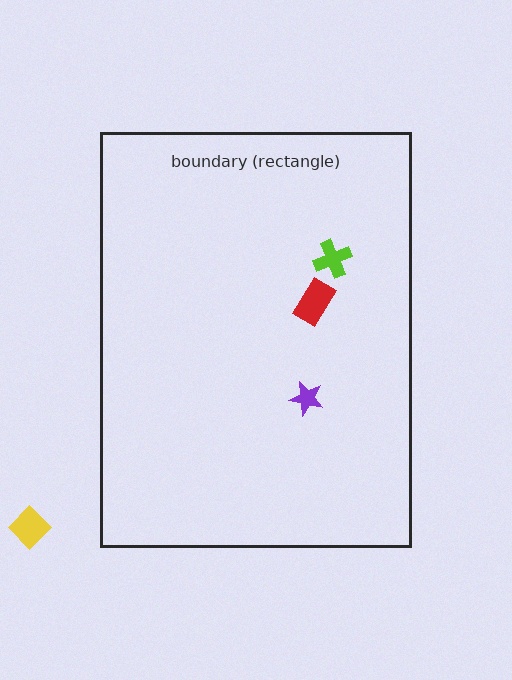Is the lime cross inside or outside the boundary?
Inside.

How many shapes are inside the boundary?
3 inside, 1 outside.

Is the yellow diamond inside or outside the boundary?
Outside.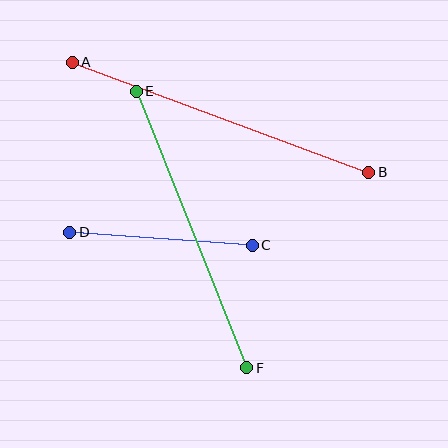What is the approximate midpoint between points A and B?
The midpoint is at approximately (220, 117) pixels.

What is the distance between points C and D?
The distance is approximately 183 pixels.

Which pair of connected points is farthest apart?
Points A and B are farthest apart.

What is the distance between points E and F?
The distance is approximately 298 pixels.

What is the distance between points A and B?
The distance is approximately 316 pixels.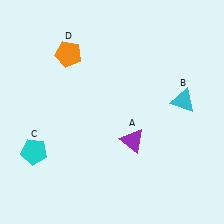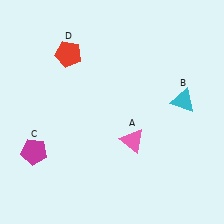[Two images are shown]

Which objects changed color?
A changed from purple to pink. C changed from cyan to magenta. D changed from orange to red.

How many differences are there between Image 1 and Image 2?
There are 3 differences between the two images.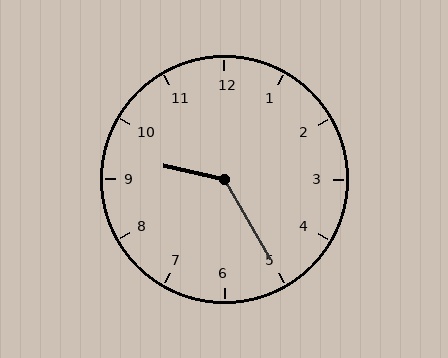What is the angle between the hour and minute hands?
Approximately 132 degrees.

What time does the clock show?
9:25.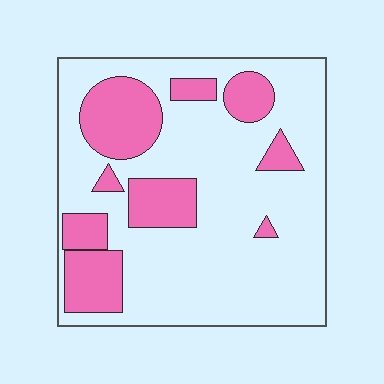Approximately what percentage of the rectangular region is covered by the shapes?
Approximately 25%.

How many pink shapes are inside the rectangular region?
9.